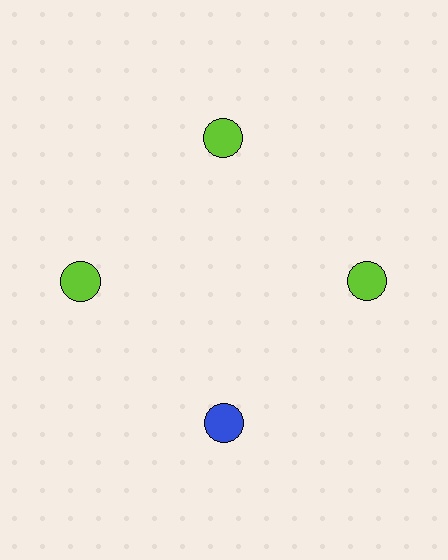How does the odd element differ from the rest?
It has a different color: blue instead of lime.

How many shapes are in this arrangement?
There are 4 shapes arranged in a ring pattern.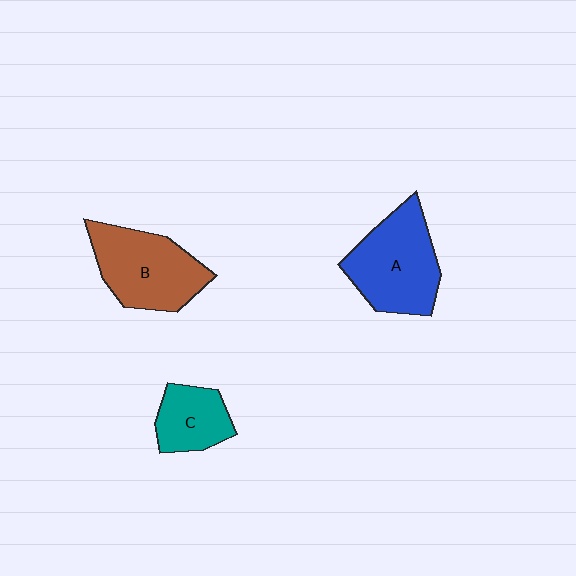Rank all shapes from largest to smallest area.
From largest to smallest: A (blue), B (brown), C (teal).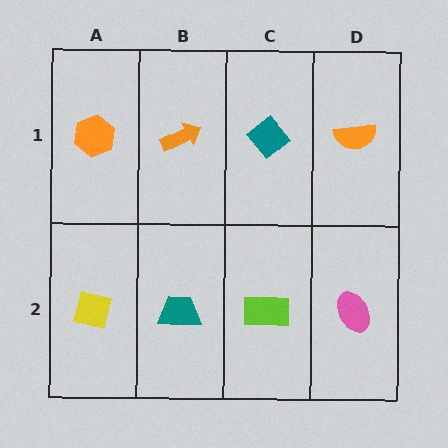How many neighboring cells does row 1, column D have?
2.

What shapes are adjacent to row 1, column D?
A pink ellipse (row 2, column D), a teal diamond (row 1, column C).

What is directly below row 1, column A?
A yellow square.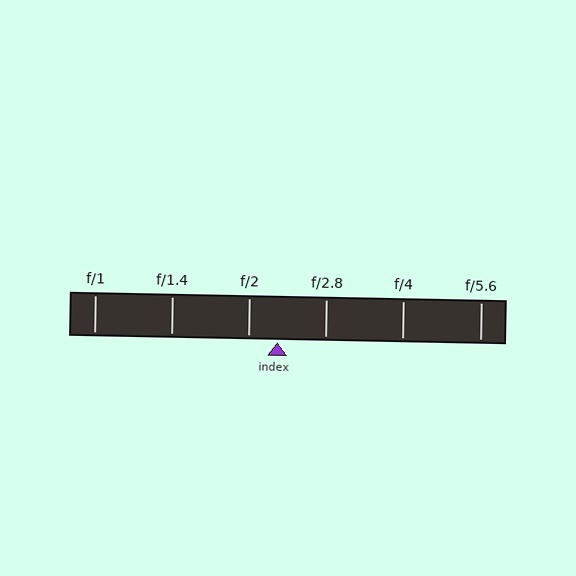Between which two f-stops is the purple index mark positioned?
The index mark is between f/2 and f/2.8.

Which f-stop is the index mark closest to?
The index mark is closest to f/2.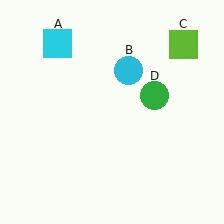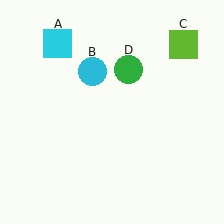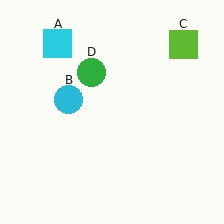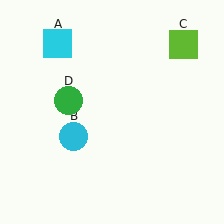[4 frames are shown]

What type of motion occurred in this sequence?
The cyan circle (object B), green circle (object D) rotated counterclockwise around the center of the scene.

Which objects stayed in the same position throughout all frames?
Cyan square (object A) and lime square (object C) remained stationary.